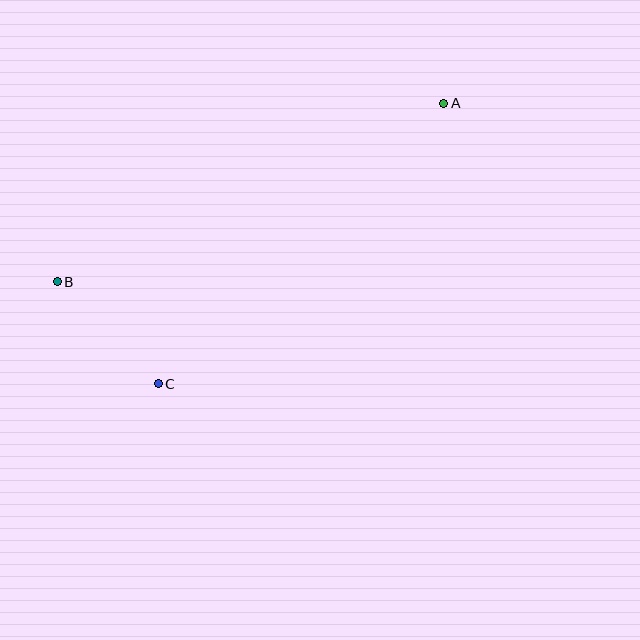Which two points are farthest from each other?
Points A and B are farthest from each other.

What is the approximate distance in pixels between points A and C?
The distance between A and C is approximately 400 pixels.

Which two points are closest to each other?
Points B and C are closest to each other.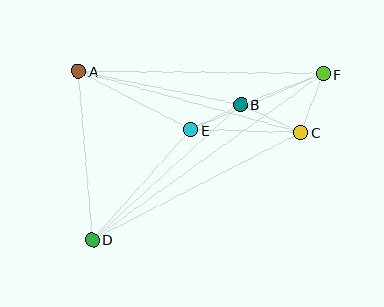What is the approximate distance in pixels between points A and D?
The distance between A and D is approximately 169 pixels.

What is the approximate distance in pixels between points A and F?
The distance between A and F is approximately 245 pixels.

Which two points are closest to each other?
Points B and E are closest to each other.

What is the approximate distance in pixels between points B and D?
The distance between B and D is approximately 201 pixels.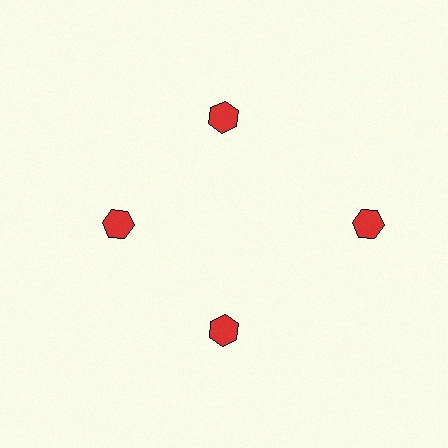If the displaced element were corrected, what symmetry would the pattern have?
It would have 4-fold rotational symmetry — the pattern would map onto itself every 90 degrees.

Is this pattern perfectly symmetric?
No. The 4 red hexagons are arranged in a ring, but one element near the 3 o'clock position is pushed outward from the center, breaking the 4-fold rotational symmetry.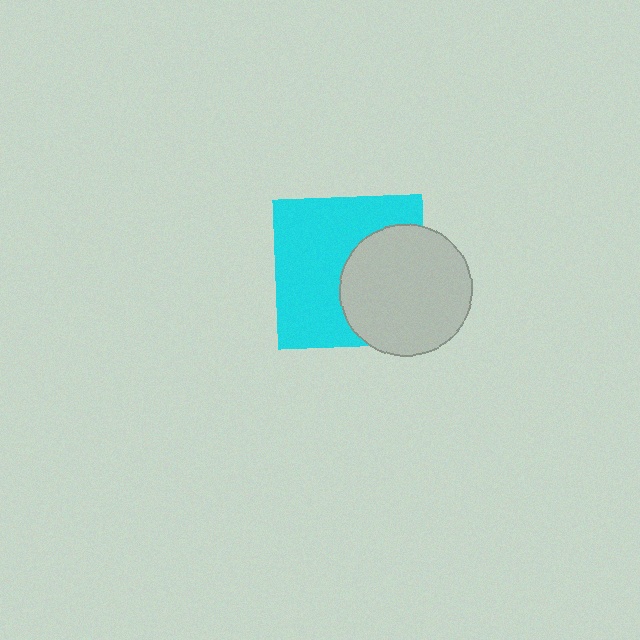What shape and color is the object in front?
The object in front is a light gray circle.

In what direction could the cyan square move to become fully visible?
The cyan square could move left. That would shift it out from behind the light gray circle entirely.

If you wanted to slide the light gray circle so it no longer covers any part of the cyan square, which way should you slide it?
Slide it right — that is the most direct way to separate the two shapes.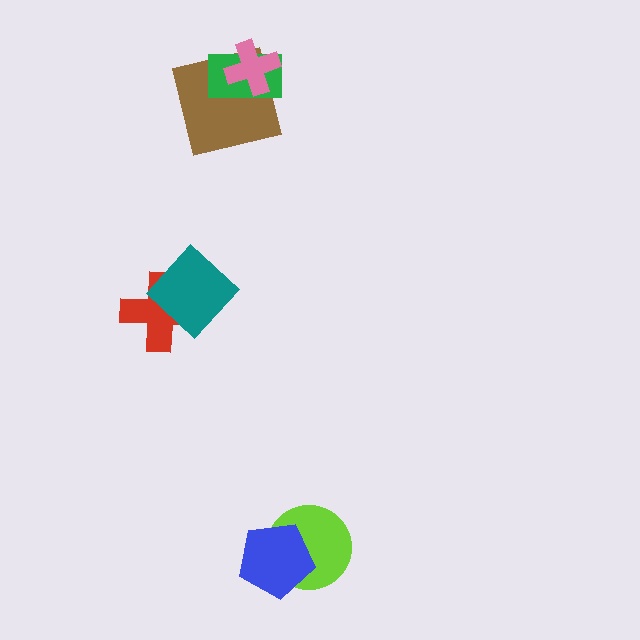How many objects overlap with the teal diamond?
1 object overlaps with the teal diamond.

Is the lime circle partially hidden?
Yes, it is partially covered by another shape.